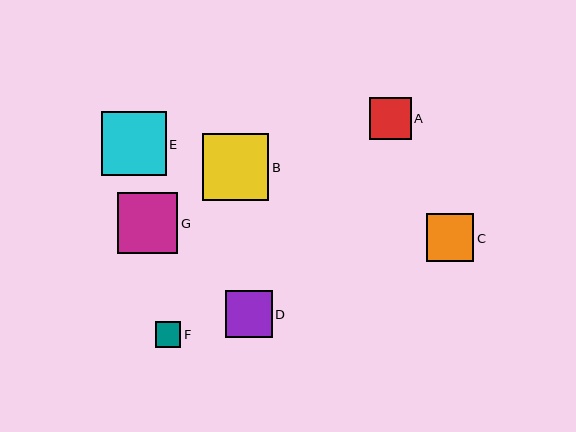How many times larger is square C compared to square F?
Square C is approximately 1.9 times the size of square F.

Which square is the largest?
Square B is the largest with a size of approximately 66 pixels.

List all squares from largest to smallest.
From largest to smallest: B, E, G, C, D, A, F.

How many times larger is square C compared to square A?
Square C is approximately 1.1 times the size of square A.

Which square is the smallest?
Square F is the smallest with a size of approximately 26 pixels.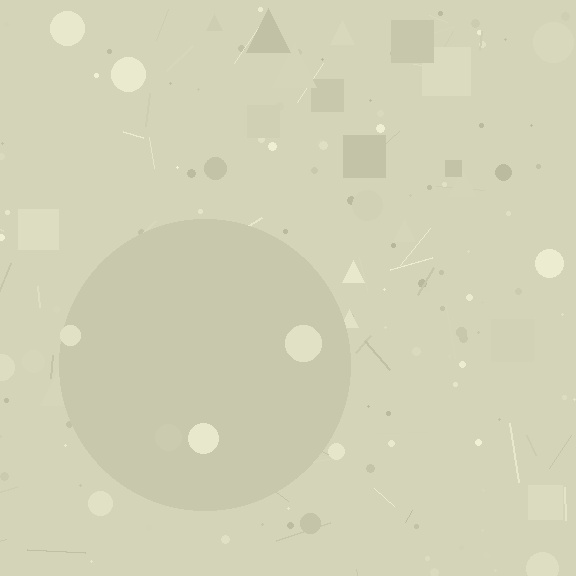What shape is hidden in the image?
A circle is hidden in the image.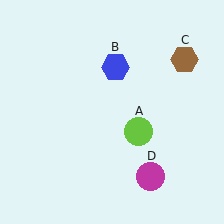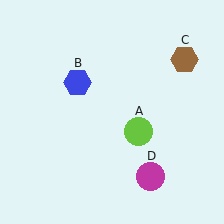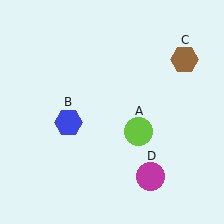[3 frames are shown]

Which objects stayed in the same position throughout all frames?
Lime circle (object A) and brown hexagon (object C) and magenta circle (object D) remained stationary.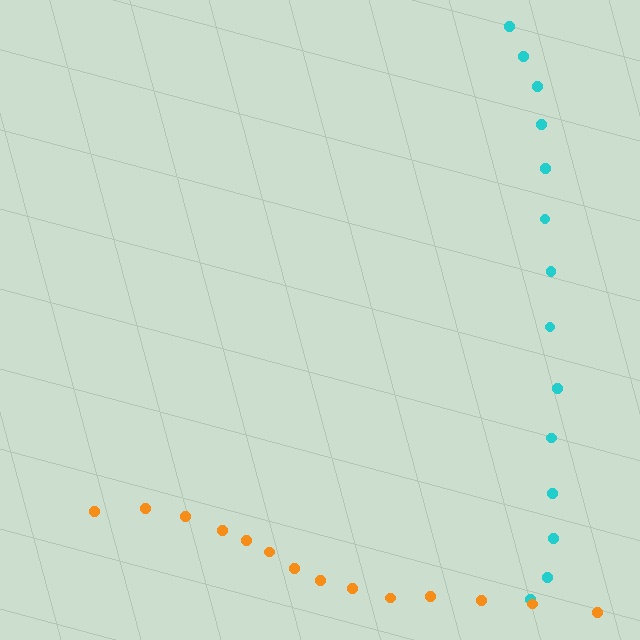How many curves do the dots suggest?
There are 2 distinct paths.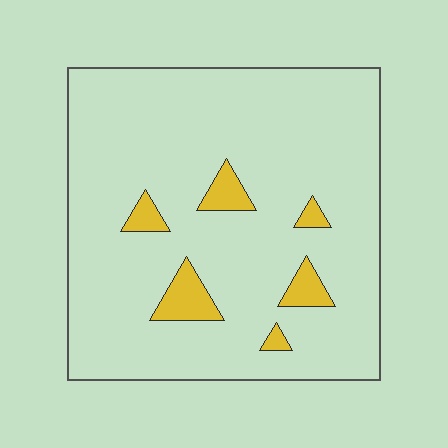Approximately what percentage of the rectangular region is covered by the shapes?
Approximately 10%.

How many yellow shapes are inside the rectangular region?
6.